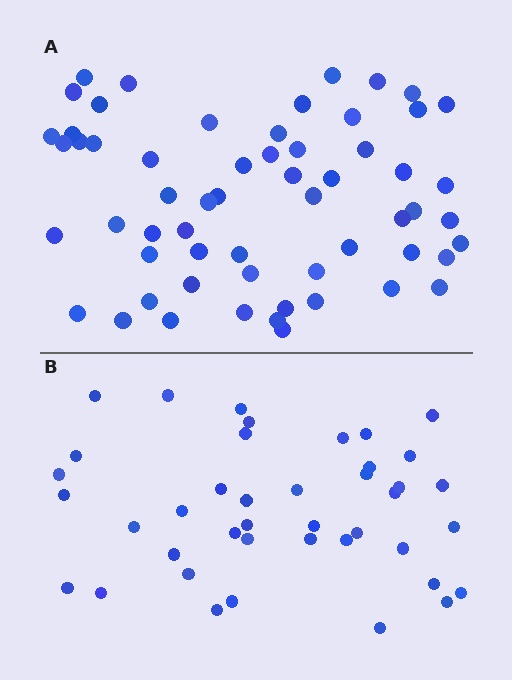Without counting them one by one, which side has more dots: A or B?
Region A (the top region) has more dots.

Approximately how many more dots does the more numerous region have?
Region A has approximately 20 more dots than region B.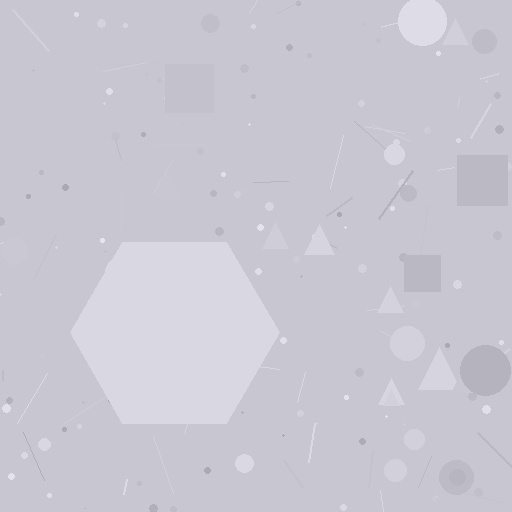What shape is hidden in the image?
A hexagon is hidden in the image.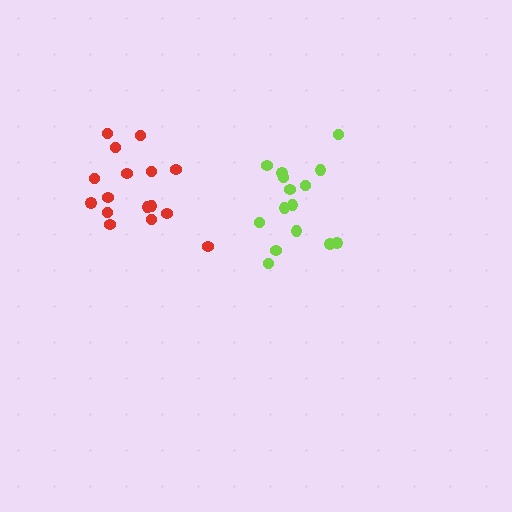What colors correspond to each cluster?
The clusters are colored: red, lime.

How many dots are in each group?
Group 1: 16 dots, Group 2: 15 dots (31 total).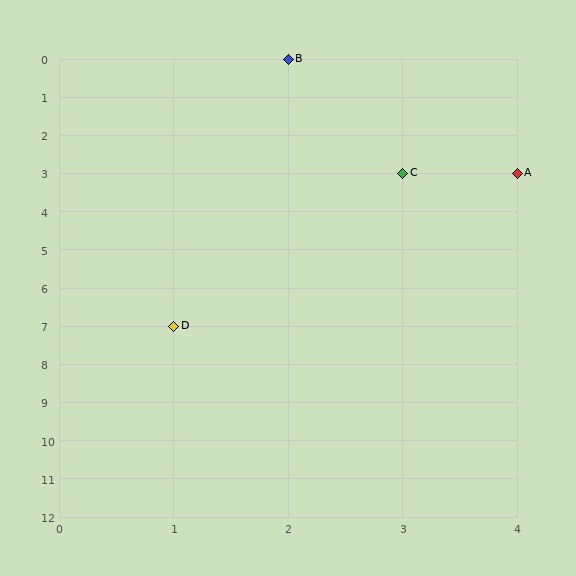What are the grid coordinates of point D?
Point D is at grid coordinates (1, 7).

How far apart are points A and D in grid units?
Points A and D are 3 columns and 4 rows apart (about 5.0 grid units diagonally).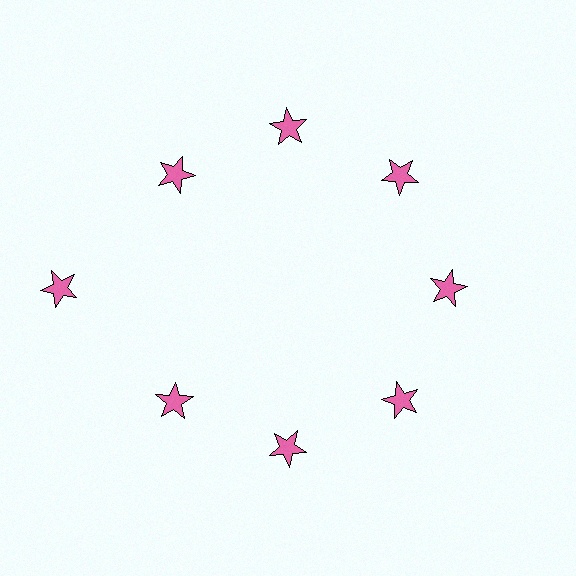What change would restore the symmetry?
The symmetry would be restored by moving it inward, back onto the ring so that all 8 stars sit at equal angles and equal distance from the center.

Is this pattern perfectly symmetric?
No. The 8 pink stars are arranged in a ring, but one element near the 9 o'clock position is pushed outward from the center, breaking the 8-fold rotational symmetry.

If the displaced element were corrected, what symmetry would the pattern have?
It would have 8-fold rotational symmetry — the pattern would map onto itself every 45 degrees.